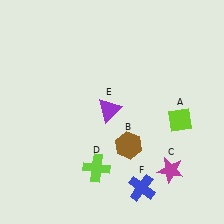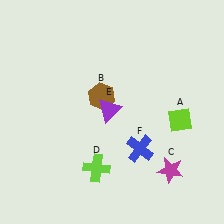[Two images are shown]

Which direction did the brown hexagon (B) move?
The brown hexagon (B) moved up.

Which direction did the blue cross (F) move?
The blue cross (F) moved up.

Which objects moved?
The objects that moved are: the brown hexagon (B), the blue cross (F).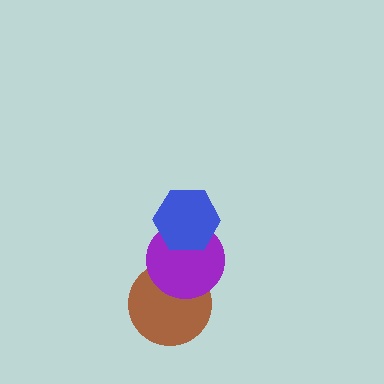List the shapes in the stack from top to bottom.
From top to bottom: the blue hexagon, the purple circle, the brown circle.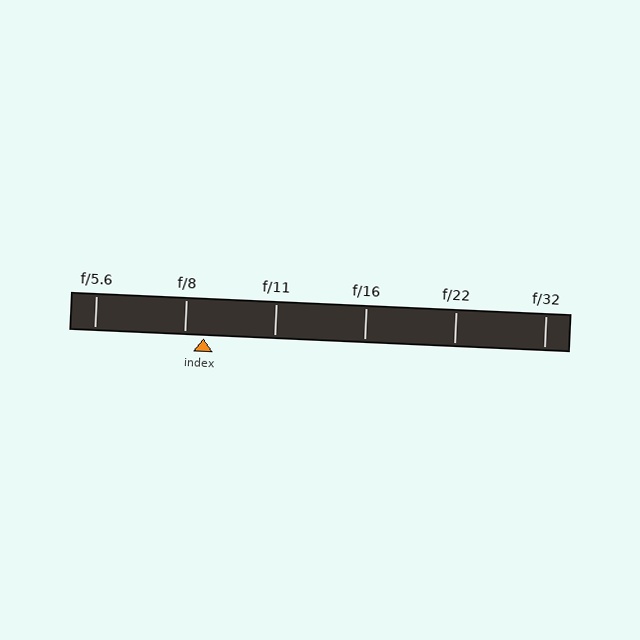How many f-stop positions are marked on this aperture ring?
There are 6 f-stop positions marked.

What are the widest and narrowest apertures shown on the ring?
The widest aperture shown is f/5.6 and the narrowest is f/32.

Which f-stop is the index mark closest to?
The index mark is closest to f/8.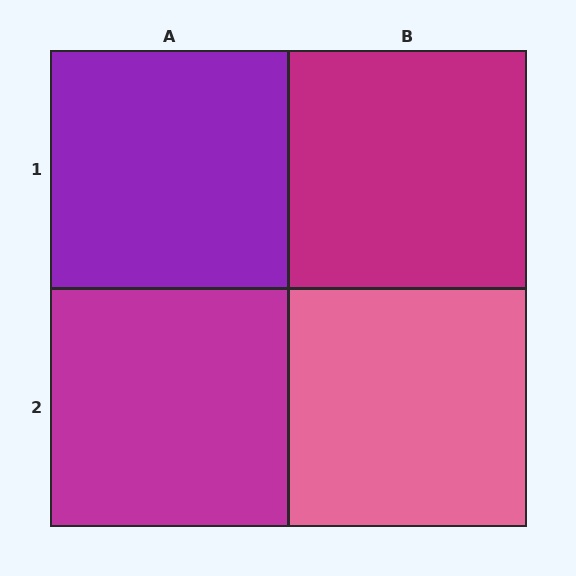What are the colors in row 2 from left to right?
Magenta, pink.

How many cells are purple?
1 cell is purple.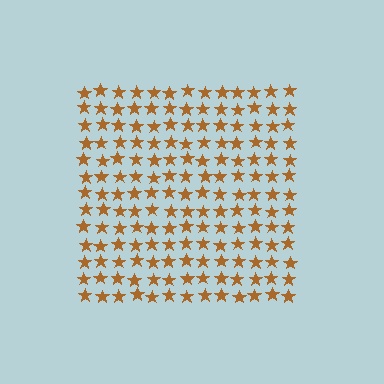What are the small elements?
The small elements are stars.